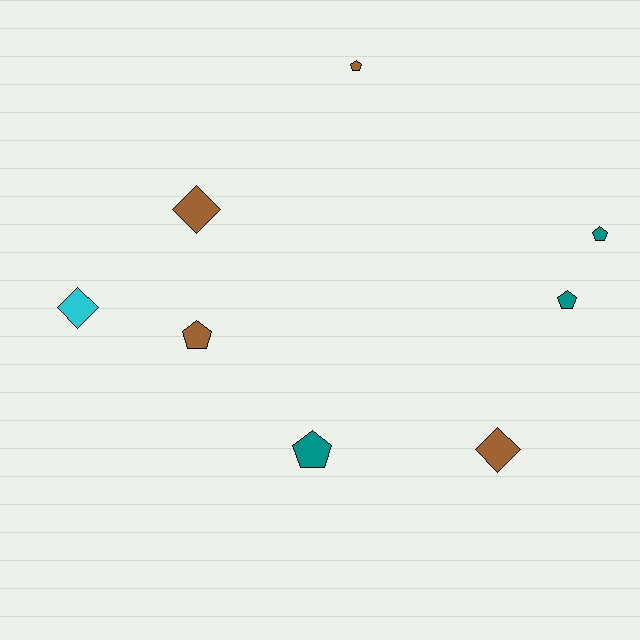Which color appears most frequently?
Brown, with 4 objects.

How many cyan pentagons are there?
There are no cyan pentagons.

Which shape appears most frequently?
Pentagon, with 5 objects.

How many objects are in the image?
There are 8 objects.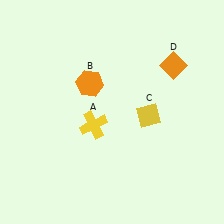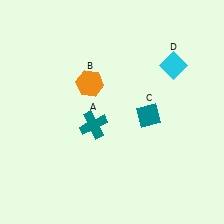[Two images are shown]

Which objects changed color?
A changed from yellow to teal. C changed from yellow to teal. D changed from orange to cyan.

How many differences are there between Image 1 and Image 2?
There are 3 differences between the two images.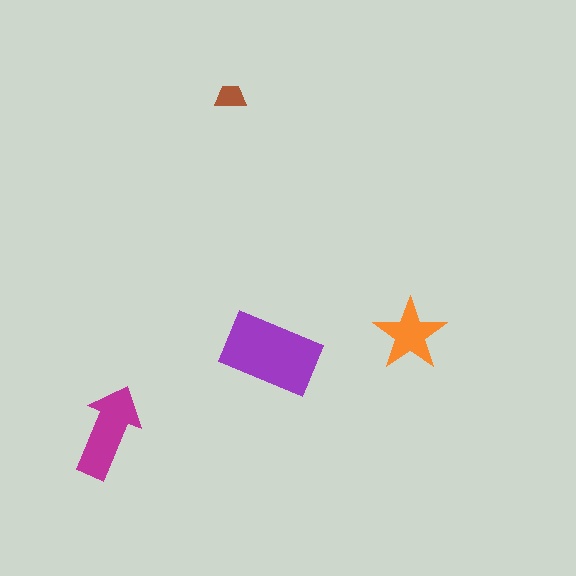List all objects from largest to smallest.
The purple rectangle, the magenta arrow, the orange star, the brown trapezoid.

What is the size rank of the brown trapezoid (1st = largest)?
4th.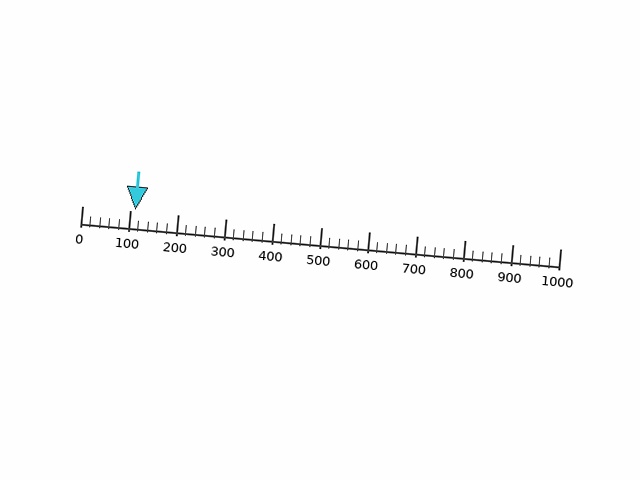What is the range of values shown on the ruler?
The ruler shows values from 0 to 1000.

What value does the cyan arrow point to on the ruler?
The cyan arrow points to approximately 112.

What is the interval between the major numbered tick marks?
The major tick marks are spaced 100 units apart.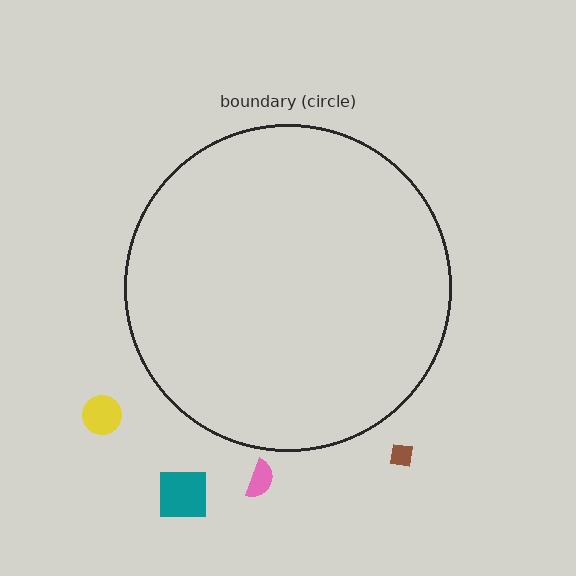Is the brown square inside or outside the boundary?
Outside.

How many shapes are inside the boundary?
0 inside, 4 outside.